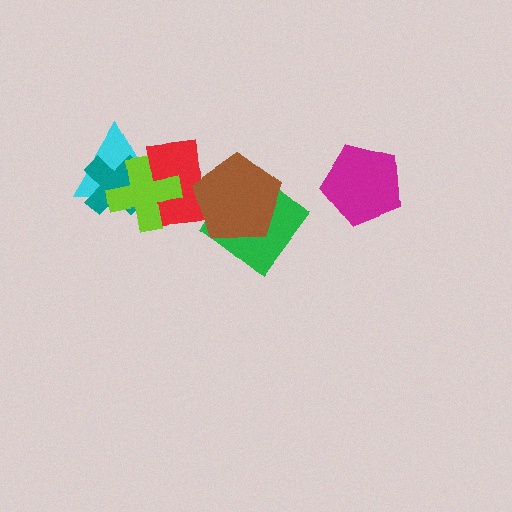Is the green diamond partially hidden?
Yes, it is partially covered by another shape.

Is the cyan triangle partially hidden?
Yes, it is partially covered by another shape.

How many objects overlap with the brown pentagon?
2 objects overlap with the brown pentagon.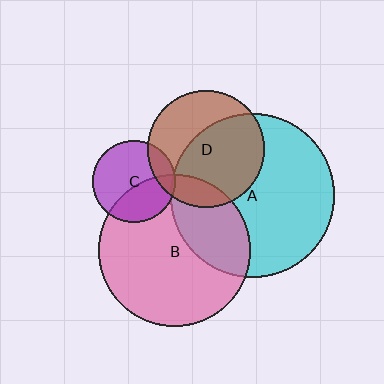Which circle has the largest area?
Circle A (cyan).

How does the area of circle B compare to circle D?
Approximately 1.7 times.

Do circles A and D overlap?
Yes.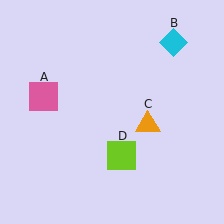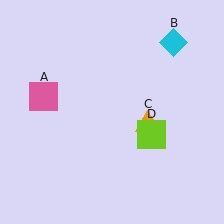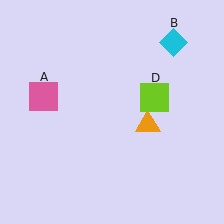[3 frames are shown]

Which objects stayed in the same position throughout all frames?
Pink square (object A) and cyan diamond (object B) and orange triangle (object C) remained stationary.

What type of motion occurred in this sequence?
The lime square (object D) rotated counterclockwise around the center of the scene.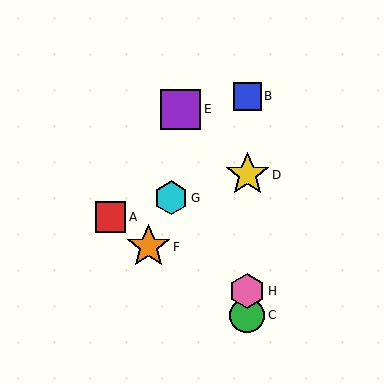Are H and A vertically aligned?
No, H is at x≈247 and A is at x≈110.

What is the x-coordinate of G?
Object G is at x≈171.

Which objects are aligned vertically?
Objects B, C, D, H are aligned vertically.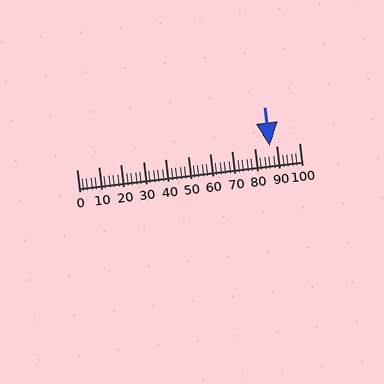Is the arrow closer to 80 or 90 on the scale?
The arrow is closer to 90.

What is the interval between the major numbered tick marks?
The major tick marks are spaced 10 units apart.